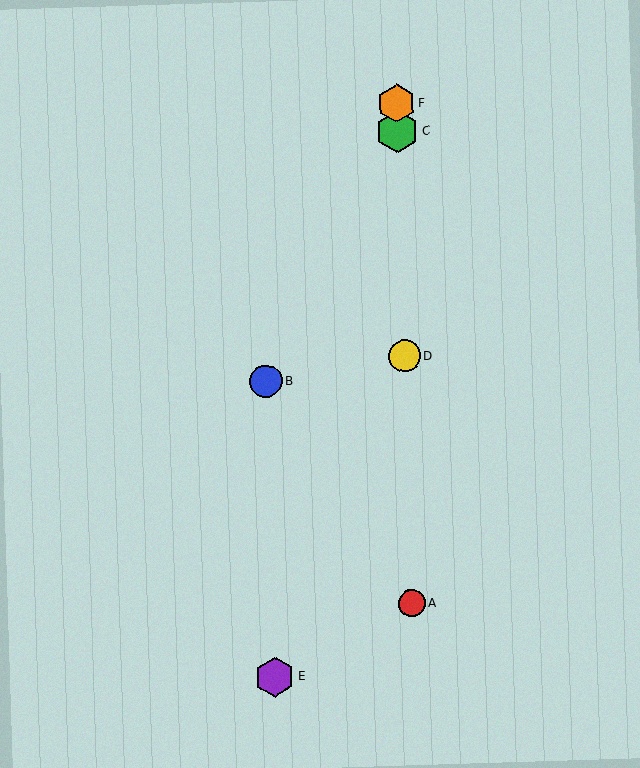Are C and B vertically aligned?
No, C is at x≈397 and B is at x≈266.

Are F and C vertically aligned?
Yes, both are at x≈396.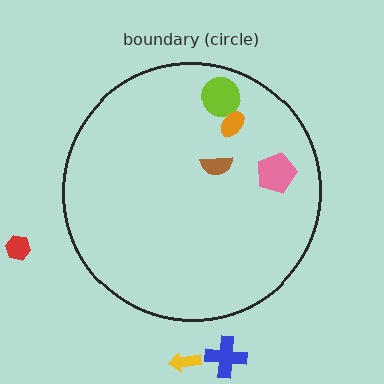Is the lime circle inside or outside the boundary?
Inside.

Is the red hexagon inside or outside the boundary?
Outside.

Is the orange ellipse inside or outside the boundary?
Inside.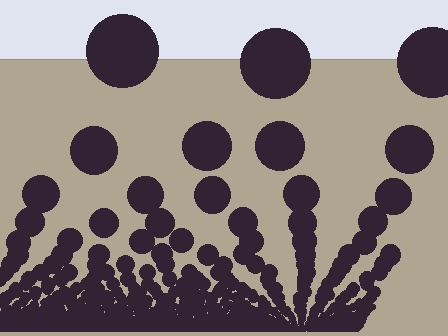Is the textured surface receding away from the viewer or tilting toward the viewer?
The surface appears to tilt toward the viewer. Texture elements get larger and sparser toward the top.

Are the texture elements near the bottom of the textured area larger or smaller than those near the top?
Smaller. The gradient is inverted — elements near the bottom are smaller and denser.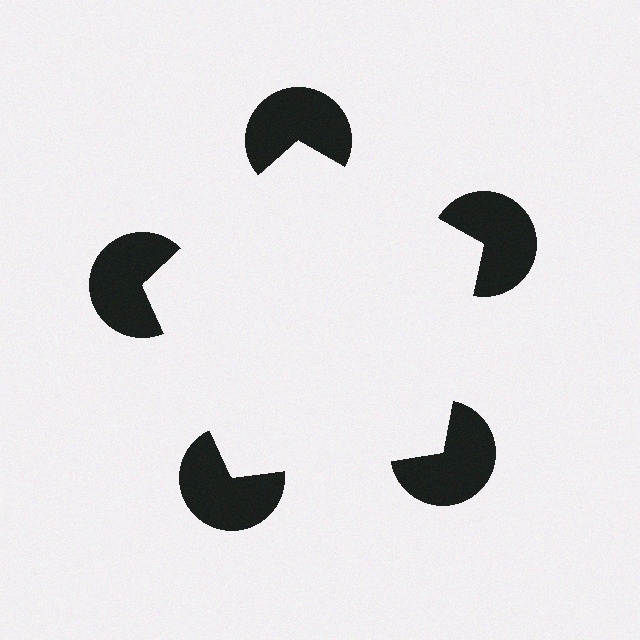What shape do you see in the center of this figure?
An illusory pentagon — its edges are inferred from the aligned wedge cuts in the pac-man discs, not physically drawn.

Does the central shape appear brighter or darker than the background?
It typically appears slightly brighter than the background, even though no actual brightness change is drawn.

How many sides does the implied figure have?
5 sides.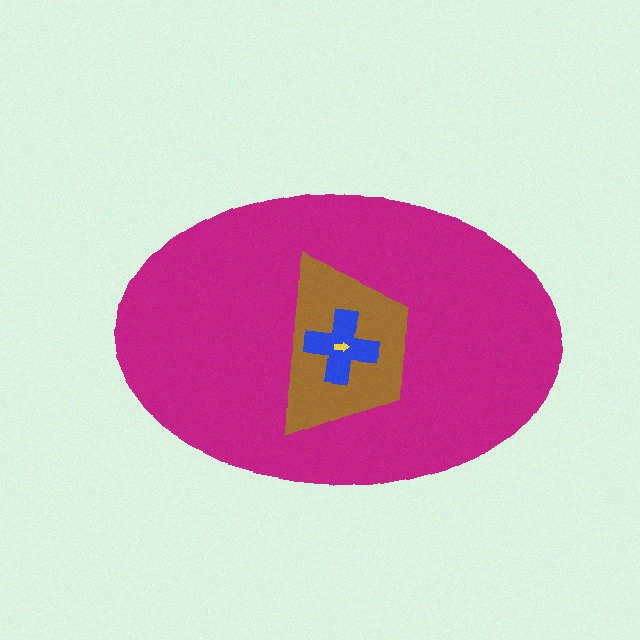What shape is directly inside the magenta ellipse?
The brown trapezoid.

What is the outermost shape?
The magenta ellipse.